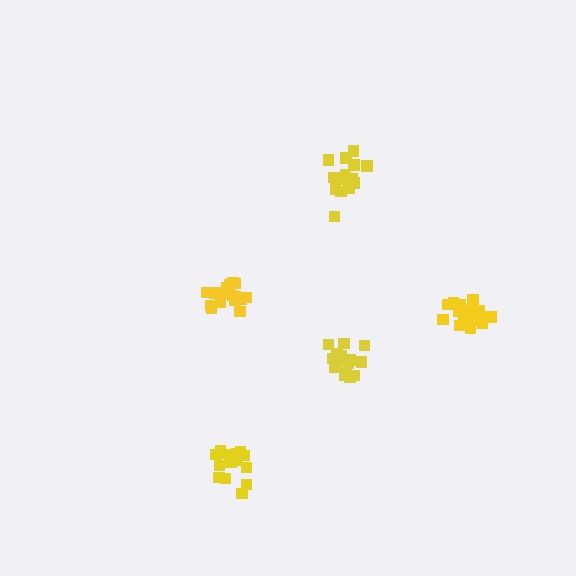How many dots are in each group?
Group 1: 19 dots, Group 2: 18 dots, Group 3: 18 dots, Group 4: 19 dots, Group 5: 16 dots (90 total).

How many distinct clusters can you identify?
There are 5 distinct clusters.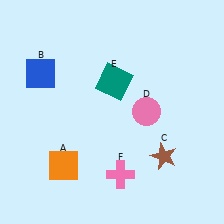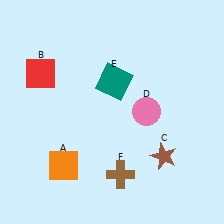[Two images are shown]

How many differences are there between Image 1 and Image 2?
There are 2 differences between the two images.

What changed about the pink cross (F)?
In Image 1, F is pink. In Image 2, it changed to brown.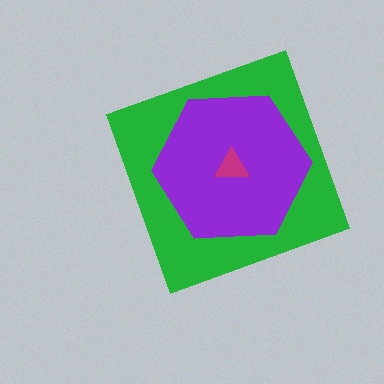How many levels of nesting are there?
3.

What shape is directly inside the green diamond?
The purple hexagon.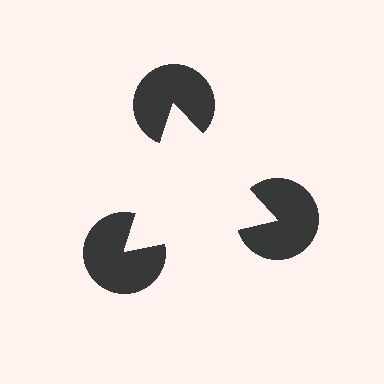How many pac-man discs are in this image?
There are 3 — one at each vertex of the illusory triangle.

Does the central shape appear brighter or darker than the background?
It typically appears slightly brighter than the background, even though no actual brightness change is drawn.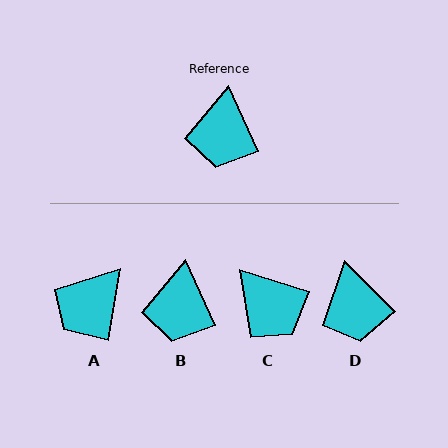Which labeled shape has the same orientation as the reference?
B.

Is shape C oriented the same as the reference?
No, it is off by about 48 degrees.